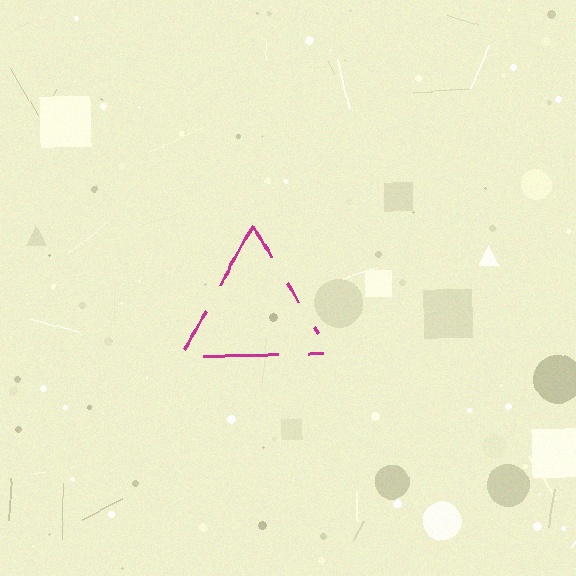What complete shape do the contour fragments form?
The contour fragments form a triangle.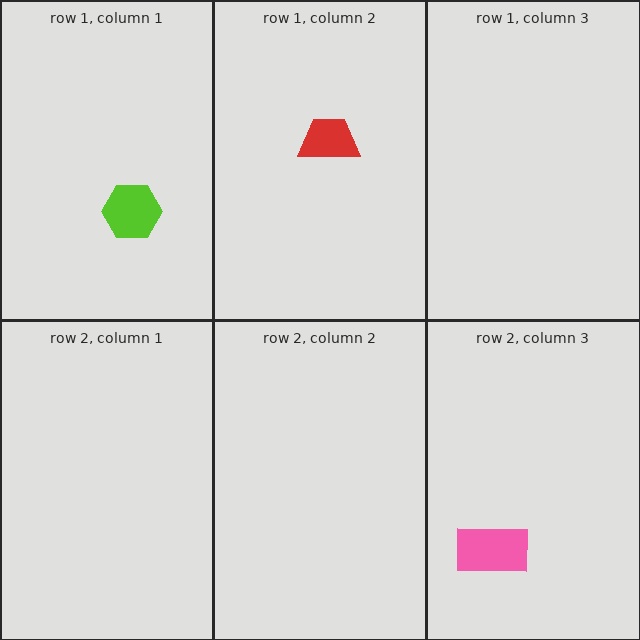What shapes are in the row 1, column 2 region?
The red trapezoid.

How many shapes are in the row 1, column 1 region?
1.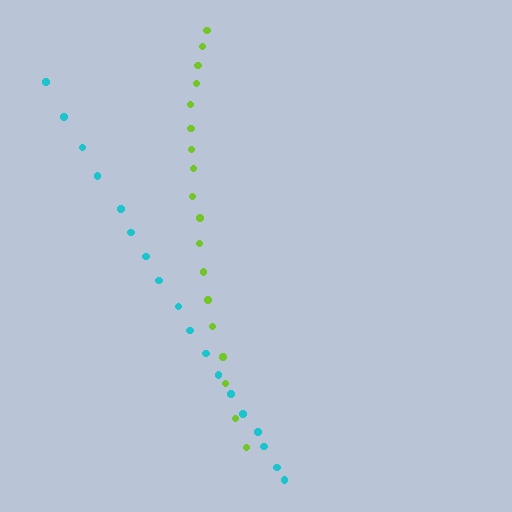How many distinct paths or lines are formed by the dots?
There are 2 distinct paths.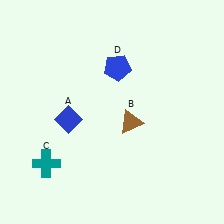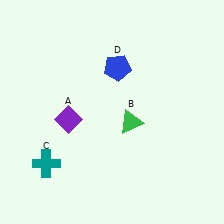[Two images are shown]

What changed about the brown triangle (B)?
In Image 1, B is brown. In Image 2, it changed to green.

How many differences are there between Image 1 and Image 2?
There are 2 differences between the two images.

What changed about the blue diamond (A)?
In Image 1, A is blue. In Image 2, it changed to purple.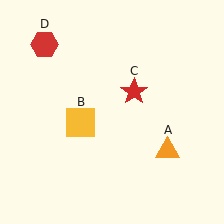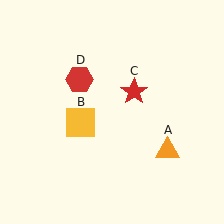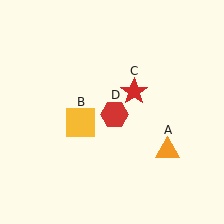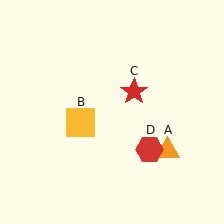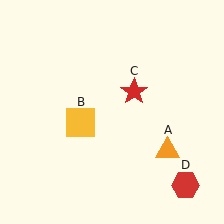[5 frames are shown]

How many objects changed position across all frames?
1 object changed position: red hexagon (object D).